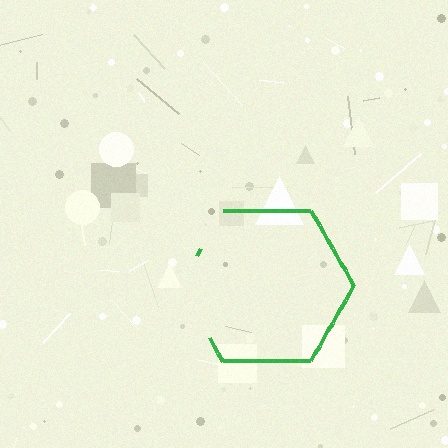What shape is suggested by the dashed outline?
The dashed outline suggests a hexagon.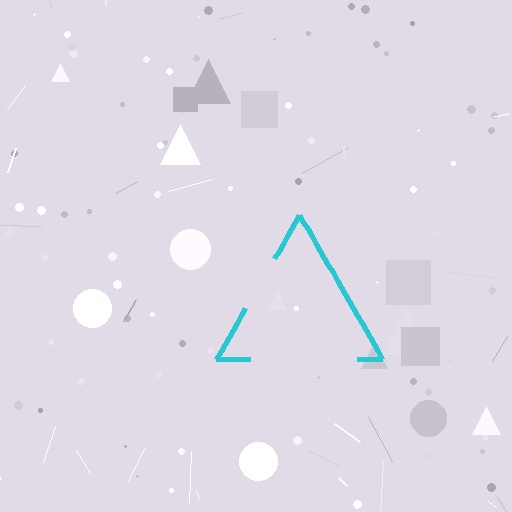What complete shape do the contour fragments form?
The contour fragments form a triangle.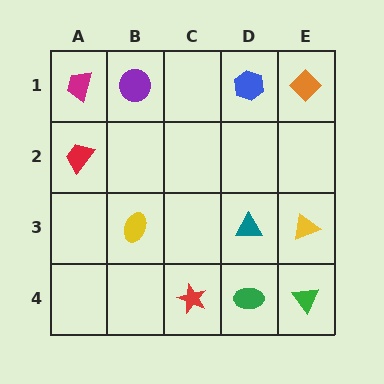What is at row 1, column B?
A purple circle.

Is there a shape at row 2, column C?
No, that cell is empty.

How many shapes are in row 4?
3 shapes.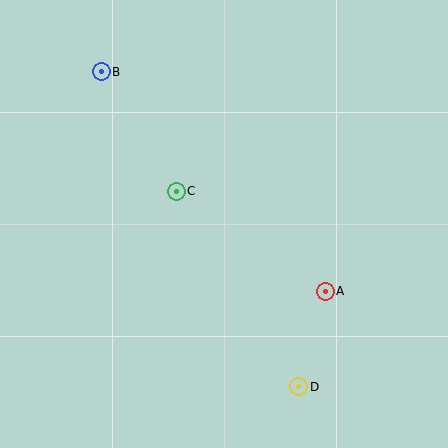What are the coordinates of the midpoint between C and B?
The midpoint between C and B is at (139, 132).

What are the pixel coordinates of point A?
Point A is at (325, 291).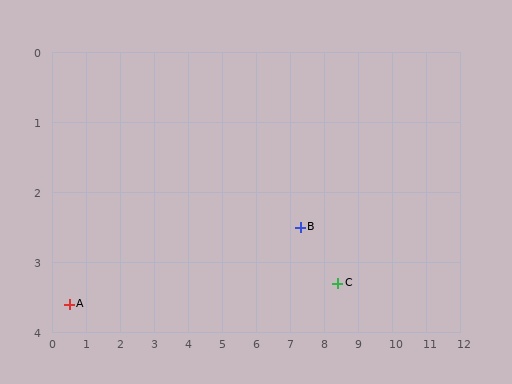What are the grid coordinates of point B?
Point B is at approximately (7.3, 2.5).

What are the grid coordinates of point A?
Point A is at approximately (0.5, 3.6).